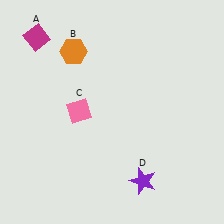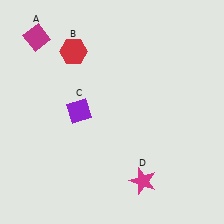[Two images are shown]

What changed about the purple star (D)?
In Image 1, D is purple. In Image 2, it changed to magenta.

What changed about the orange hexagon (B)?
In Image 1, B is orange. In Image 2, it changed to red.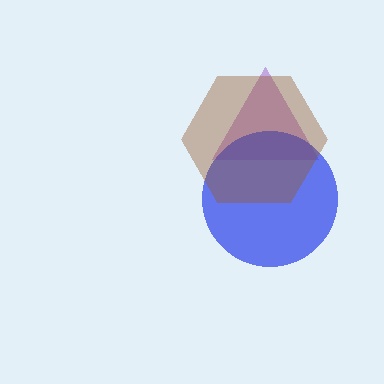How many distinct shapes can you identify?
There are 3 distinct shapes: a purple triangle, a blue circle, a brown hexagon.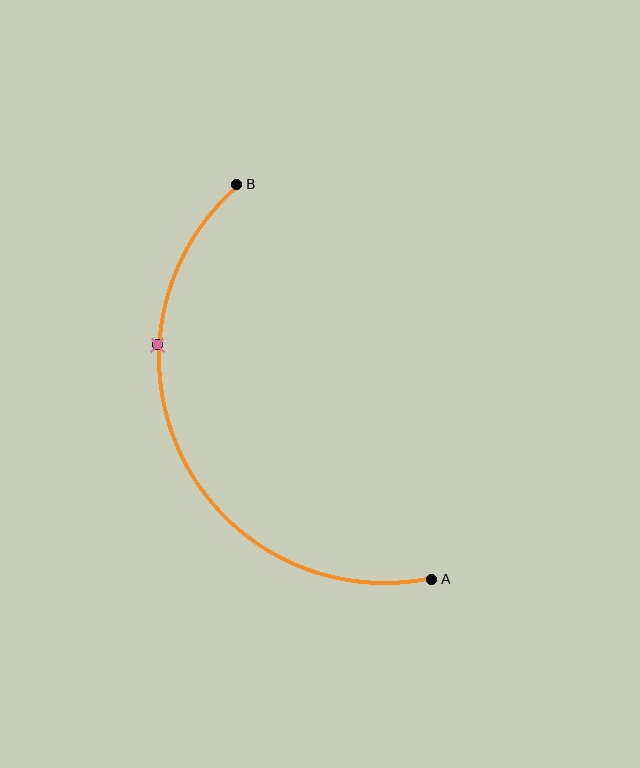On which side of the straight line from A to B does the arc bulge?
The arc bulges to the left of the straight line connecting A and B.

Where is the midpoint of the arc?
The arc midpoint is the point on the curve farthest from the straight line joining A and B. It sits to the left of that line.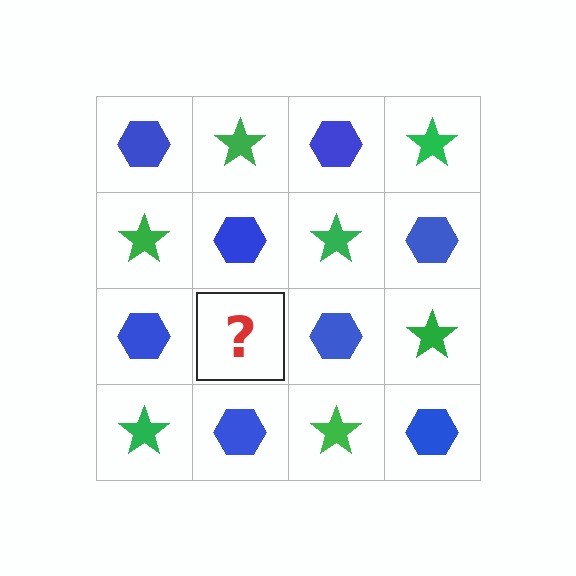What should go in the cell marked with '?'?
The missing cell should contain a green star.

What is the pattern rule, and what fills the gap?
The rule is that it alternates blue hexagon and green star in a checkerboard pattern. The gap should be filled with a green star.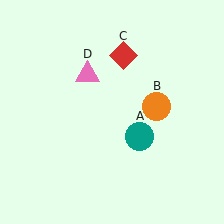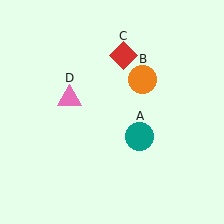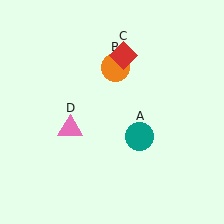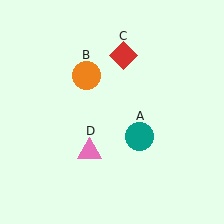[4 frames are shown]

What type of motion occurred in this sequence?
The orange circle (object B), pink triangle (object D) rotated counterclockwise around the center of the scene.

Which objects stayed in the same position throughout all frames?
Teal circle (object A) and red diamond (object C) remained stationary.